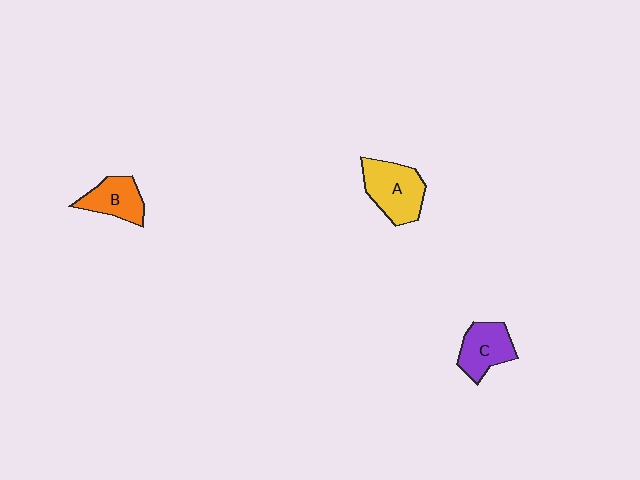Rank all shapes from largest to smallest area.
From largest to smallest: A (yellow), C (purple), B (orange).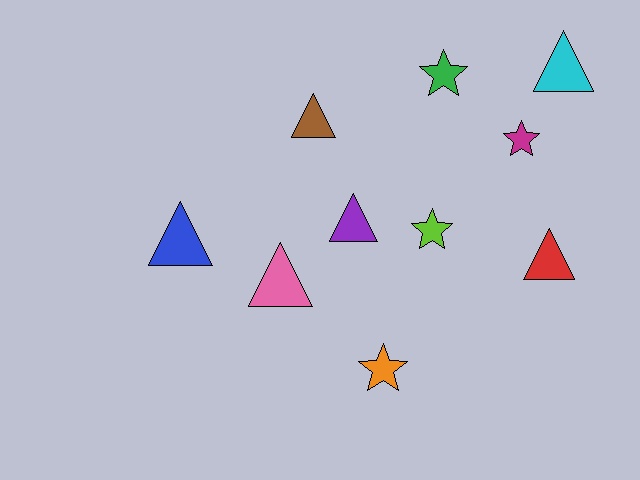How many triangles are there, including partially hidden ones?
There are 6 triangles.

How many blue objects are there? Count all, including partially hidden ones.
There is 1 blue object.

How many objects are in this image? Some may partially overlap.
There are 10 objects.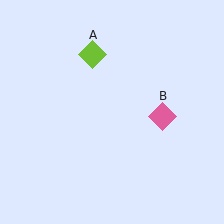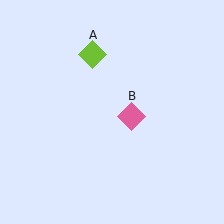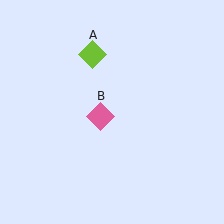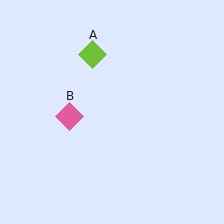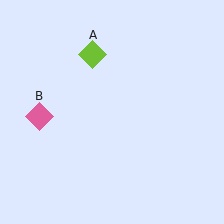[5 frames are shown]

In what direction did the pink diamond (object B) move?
The pink diamond (object B) moved left.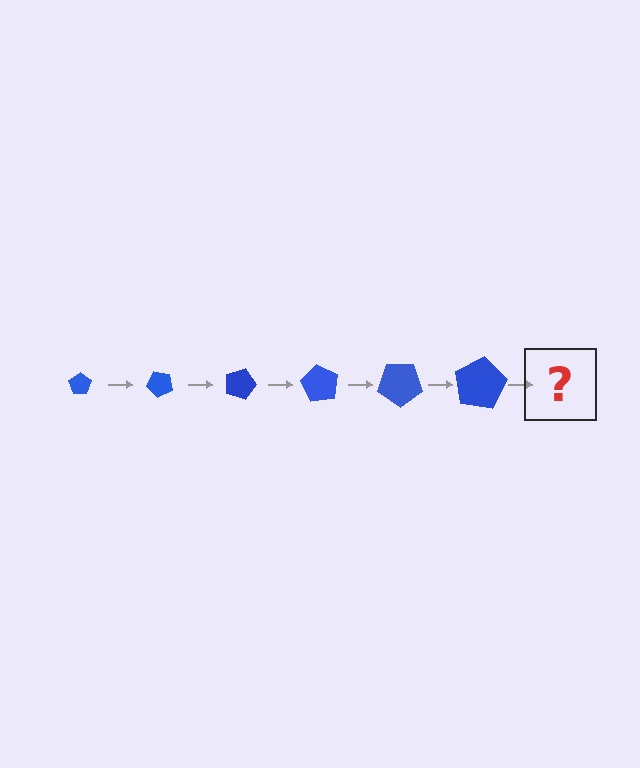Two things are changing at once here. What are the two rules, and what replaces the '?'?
The two rules are that the pentagon grows larger each step and it rotates 45 degrees each step. The '?' should be a pentagon, larger than the previous one and rotated 270 degrees from the start.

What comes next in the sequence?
The next element should be a pentagon, larger than the previous one and rotated 270 degrees from the start.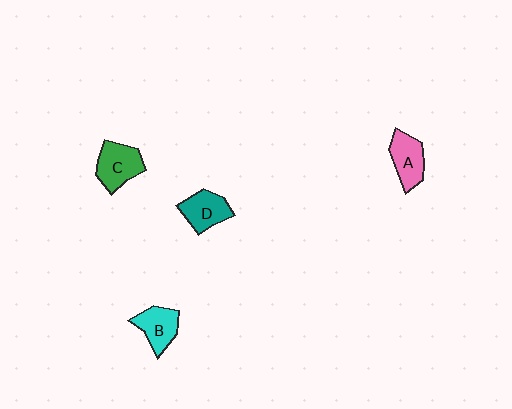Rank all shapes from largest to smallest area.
From largest to smallest: C (green), A (pink), D (teal), B (cyan).